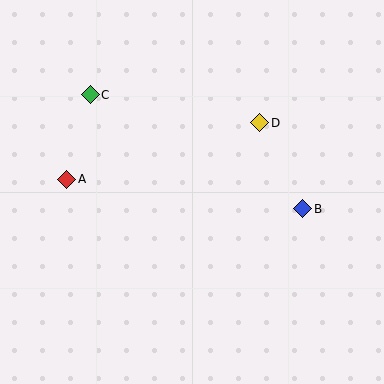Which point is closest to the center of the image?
Point D at (260, 123) is closest to the center.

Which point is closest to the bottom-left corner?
Point A is closest to the bottom-left corner.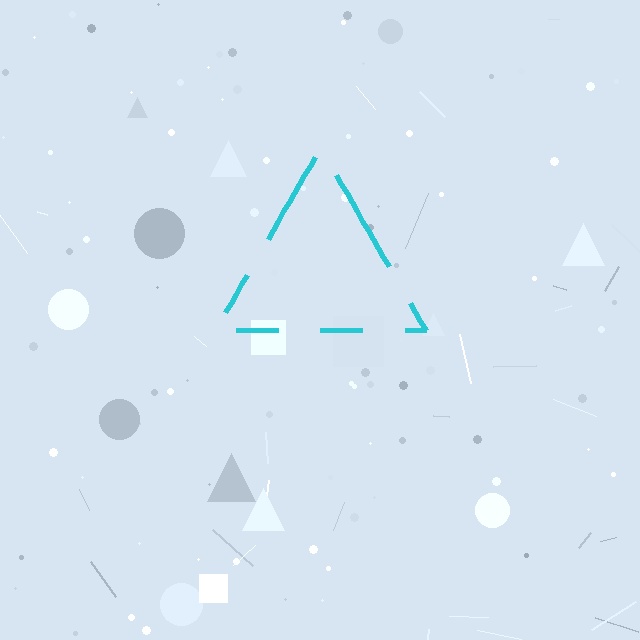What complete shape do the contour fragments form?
The contour fragments form a triangle.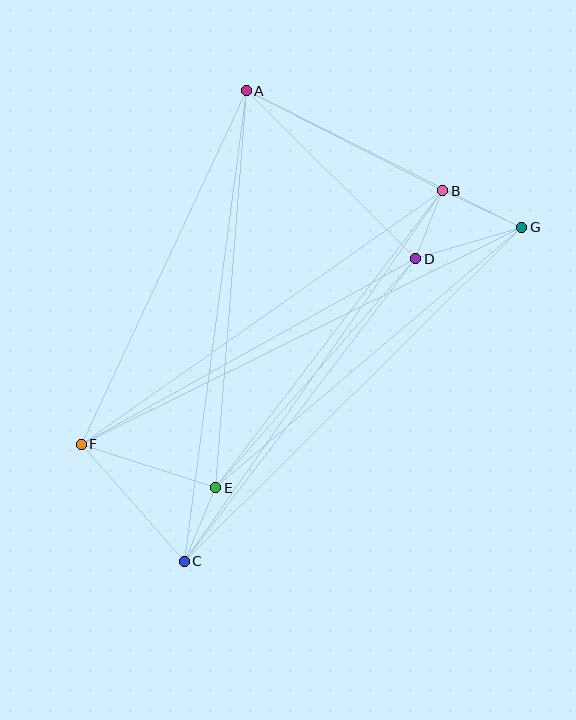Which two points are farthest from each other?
Points F and G are farthest from each other.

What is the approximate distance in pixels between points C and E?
The distance between C and E is approximately 80 pixels.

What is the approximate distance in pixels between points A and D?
The distance between A and D is approximately 238 pixels.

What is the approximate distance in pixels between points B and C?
The distance between B and C is approximately 452 pixels.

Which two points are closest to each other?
Points B and D are closest to each other.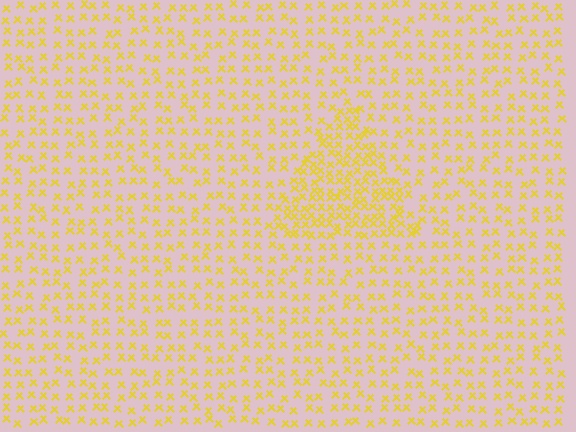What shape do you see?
I see a triangle.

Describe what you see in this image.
The image contains small yellow elements arranged at two different densities. A triangle-shaped region is visible where the elements are more densely packed than the surrounding area.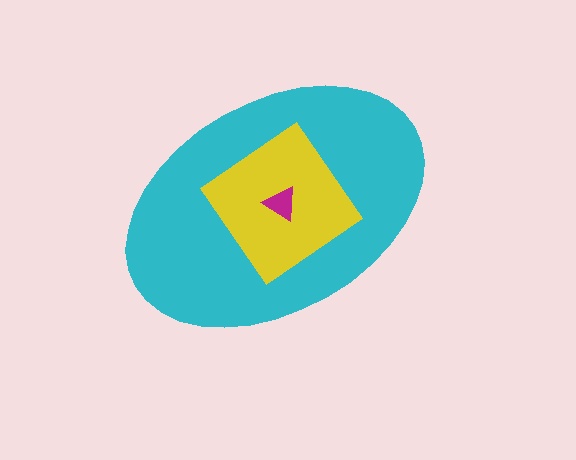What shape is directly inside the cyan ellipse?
The yellow diamond.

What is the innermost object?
The magenta triangle.